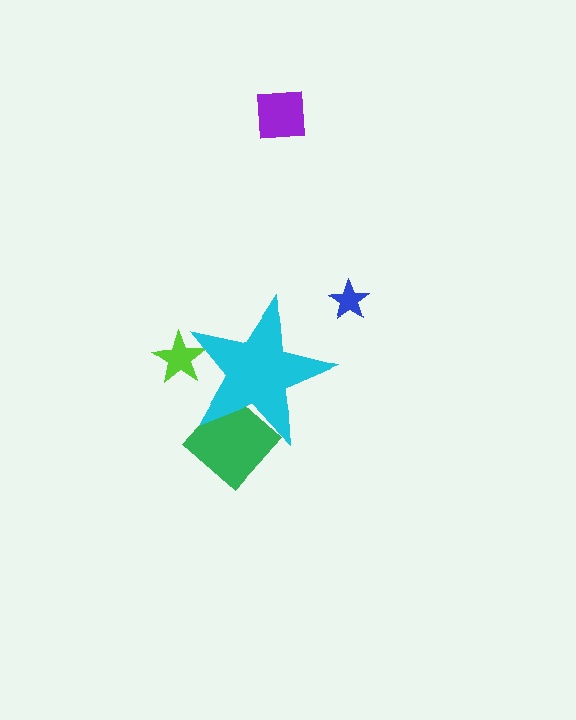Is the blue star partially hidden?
No, the blue star is fully visible.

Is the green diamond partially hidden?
Yes, the green diamond is partially hidden behind the cyan star.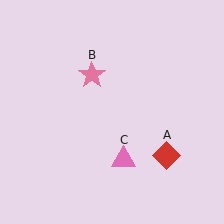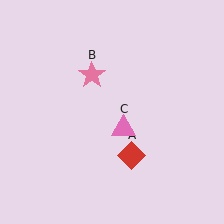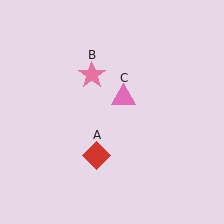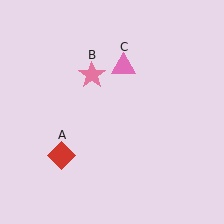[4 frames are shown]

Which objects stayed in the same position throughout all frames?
Pink star (object B) remained stationary.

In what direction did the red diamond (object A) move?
The red diamond (object A) moved left.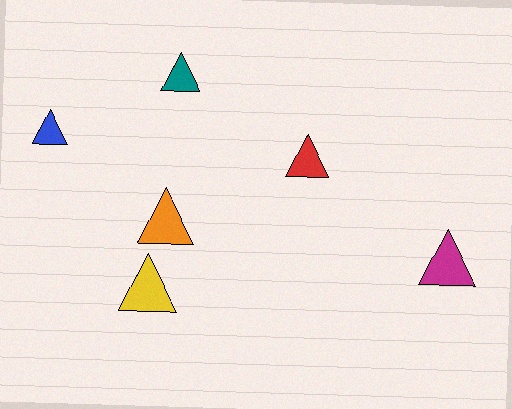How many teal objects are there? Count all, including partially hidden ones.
There is 1 teal object.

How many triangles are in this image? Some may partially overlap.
There are 6 triangles.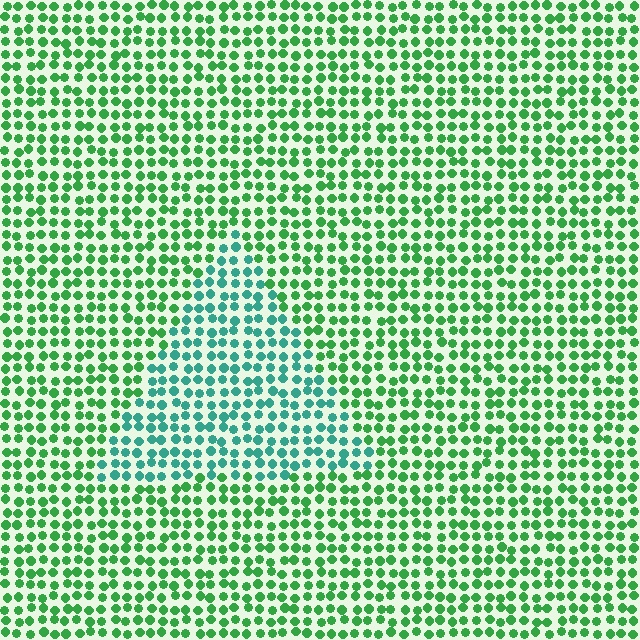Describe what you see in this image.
The image is filled with small green elements in a uniform arrangement. A triangle-shaped region is visible where the elements are tinted to a slightly different hue, forming a subtle color boundary.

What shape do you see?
I see a triangle.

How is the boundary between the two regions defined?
The boundary is defined purely by a slight shift in hue (about 39 degrees). Spacing, size, and orientation are identical on both sides.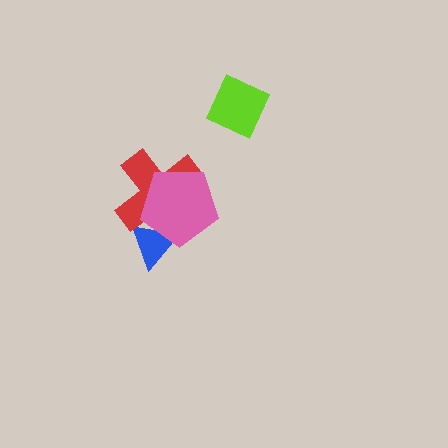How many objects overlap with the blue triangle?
2 objects overlap with the blue triangle.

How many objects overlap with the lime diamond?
0 objects overlap with the lime diamond.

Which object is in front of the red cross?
The pink pentagon is in front of the red cross.